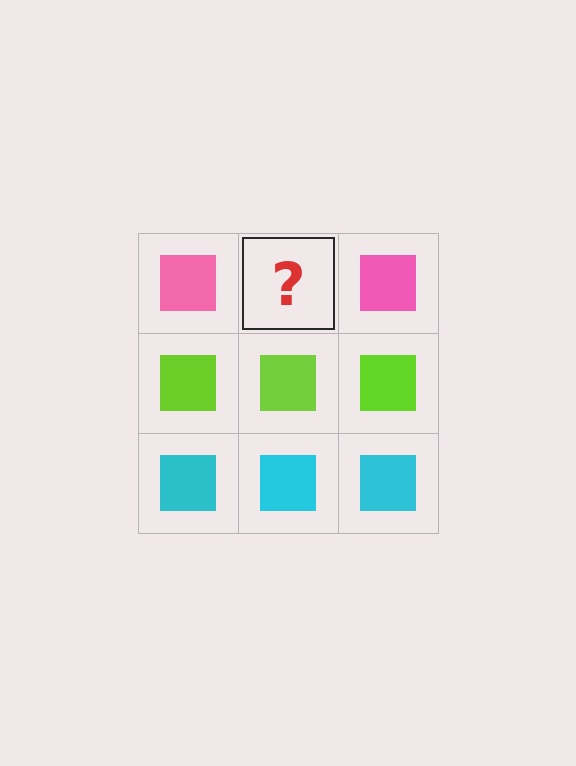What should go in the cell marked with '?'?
The missing cell should contain a pink square.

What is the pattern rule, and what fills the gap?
The rule is that each row has a consistent color. The gap should be filled with a pink square.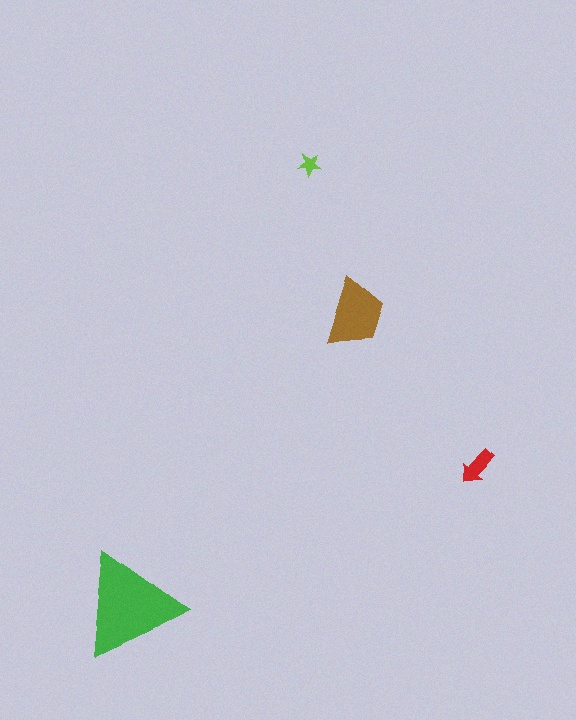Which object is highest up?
The lime star is topmost.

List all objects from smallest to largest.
The lime star, the red arrow, the brown trapezoid, the green triangle.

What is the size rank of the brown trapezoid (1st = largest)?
2nd.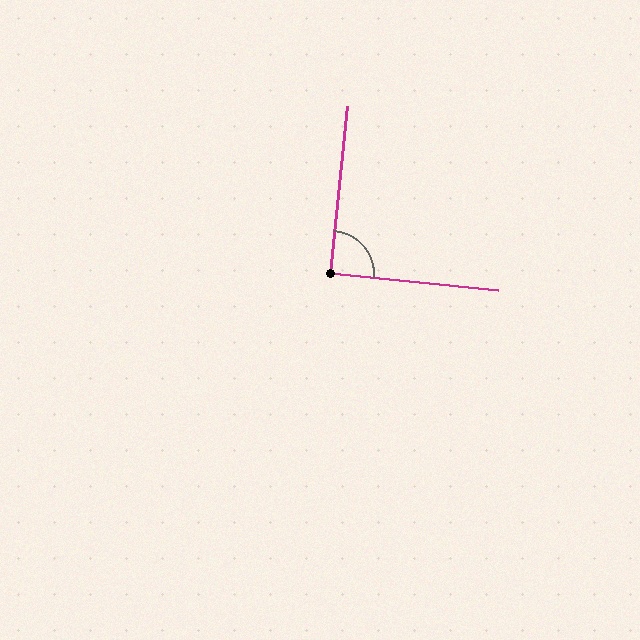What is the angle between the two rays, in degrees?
Approximately 90 degrees.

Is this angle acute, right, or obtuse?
It is approximately a right angle.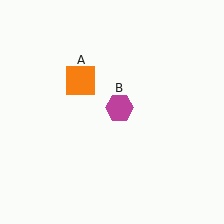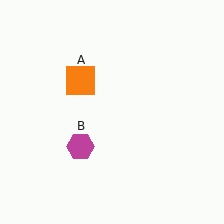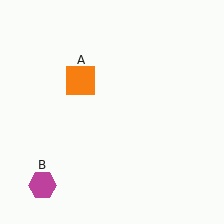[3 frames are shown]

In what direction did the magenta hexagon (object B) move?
The magenta hexagon (object B) moved down and to the left.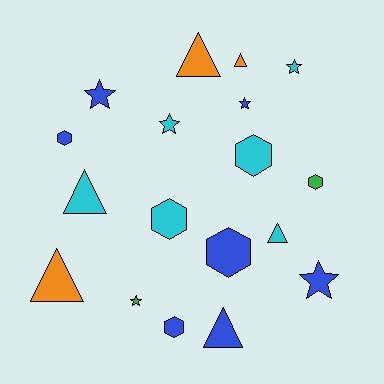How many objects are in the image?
There are 18 objects.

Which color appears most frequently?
Blue, with 7 objects.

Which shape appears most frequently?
Triangle, with 6 objects.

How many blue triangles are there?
There is 1 blue triangle.